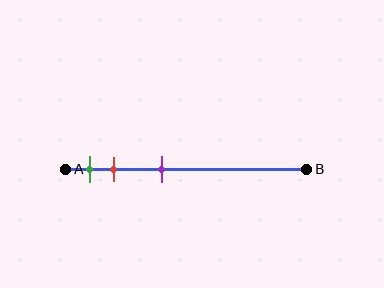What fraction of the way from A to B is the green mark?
The green mark is approximately 10% (0.1) of the way from A to B.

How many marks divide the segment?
There are 3 marks dividing the segment.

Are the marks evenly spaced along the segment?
No, the marks are not evenly spaced.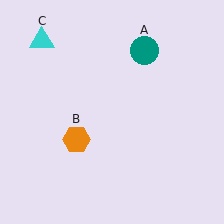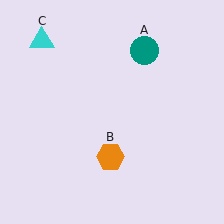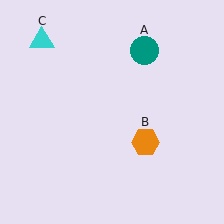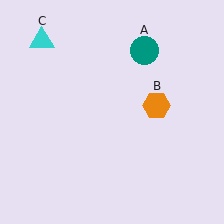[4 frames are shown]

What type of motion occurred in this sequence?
The orange hexagon (object B) rotated counterclockwise around the center of the scene.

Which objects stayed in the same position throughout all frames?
Teal circle (object A) and cyan triangle (object C) remained stationary.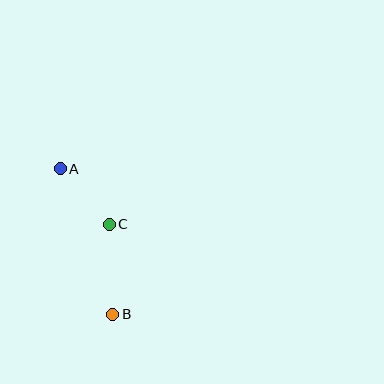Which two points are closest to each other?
Points A and C are closest to each other.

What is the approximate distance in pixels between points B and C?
The distance between B and C is approximately 90 pixels.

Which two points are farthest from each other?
Points A and B are farthest from each other.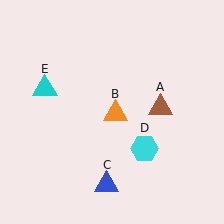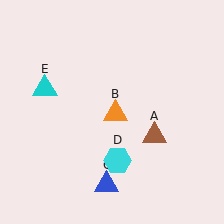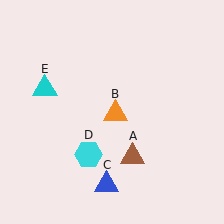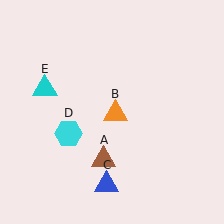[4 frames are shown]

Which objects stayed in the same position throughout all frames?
Orange triangle (object B) and blue triangle (object C) and cyan triangle (object E) remained stationary.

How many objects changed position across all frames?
2 objects changed position: brown triangle (object A), cyan hexagon (object D).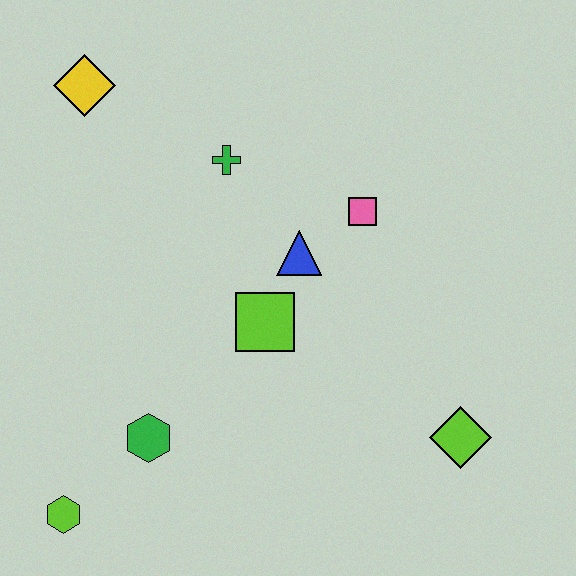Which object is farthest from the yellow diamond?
The lime diamond is farthest from the yellow diamond.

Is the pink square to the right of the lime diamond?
No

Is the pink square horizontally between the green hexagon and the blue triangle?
No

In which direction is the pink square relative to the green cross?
The pink square is to the right of the green cross.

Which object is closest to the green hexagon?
The lime hexagon is closest to the green hexagon.